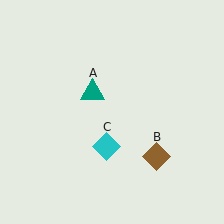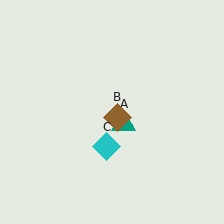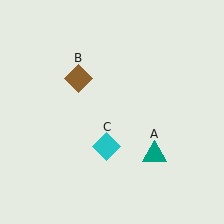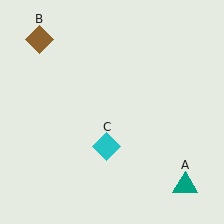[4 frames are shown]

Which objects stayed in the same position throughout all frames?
Cyan diamond (object C) remained stationary.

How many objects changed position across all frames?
2 objects changed position: teal triangle (object A), brown diamond (object B).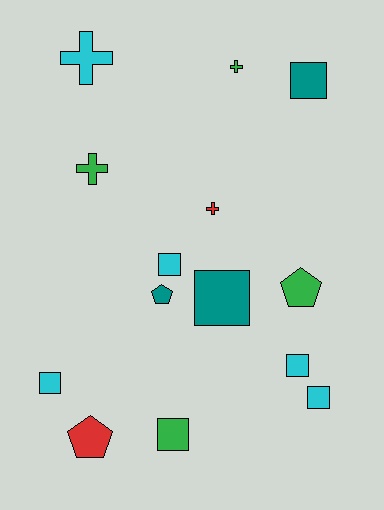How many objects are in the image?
There are 14 objects.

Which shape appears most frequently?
Square, with 7 objects.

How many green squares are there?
There is 1 green square.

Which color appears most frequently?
Cyan, with 5 objects.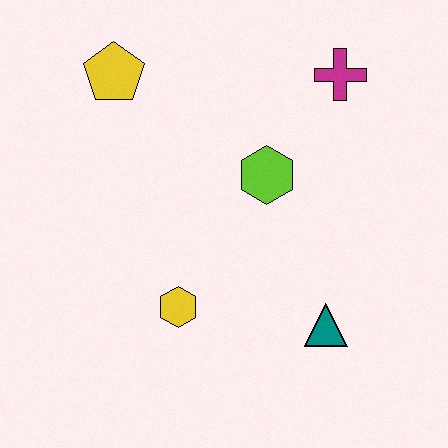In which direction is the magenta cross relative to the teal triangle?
The magenta cross is above the teal triangle.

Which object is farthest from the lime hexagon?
The yellow pentagon is farthest from the lime hexagon.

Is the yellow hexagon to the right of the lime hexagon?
No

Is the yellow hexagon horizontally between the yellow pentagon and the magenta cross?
Yes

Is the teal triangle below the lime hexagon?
Yes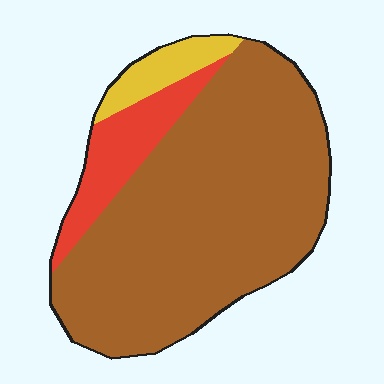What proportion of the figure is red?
Red takes up about one eighth (1/8) of the figure.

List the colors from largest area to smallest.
From largest to smallest: brown, red, yellow.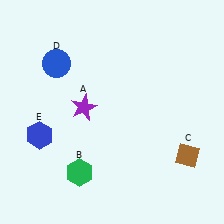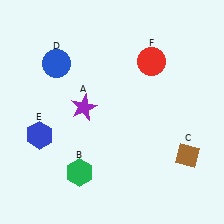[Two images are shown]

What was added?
A red circle (F) was added in Image 2.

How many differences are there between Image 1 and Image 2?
There is 1 difference between the two images.